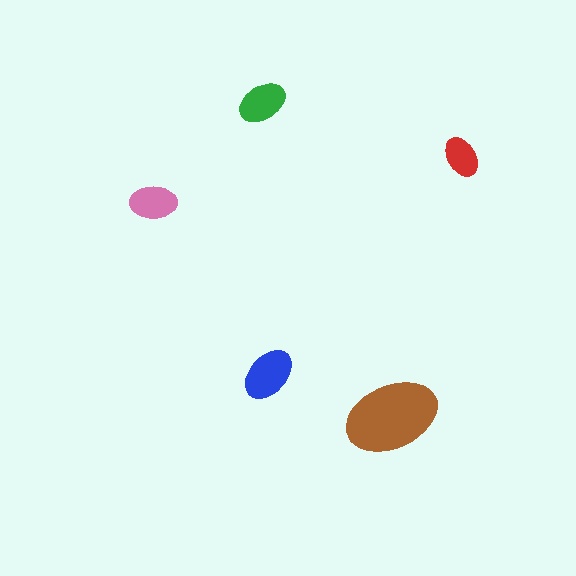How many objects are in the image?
There are 5 objects in the image.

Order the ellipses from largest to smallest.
the brown one, the blue one, the green one, the pink one, the red one.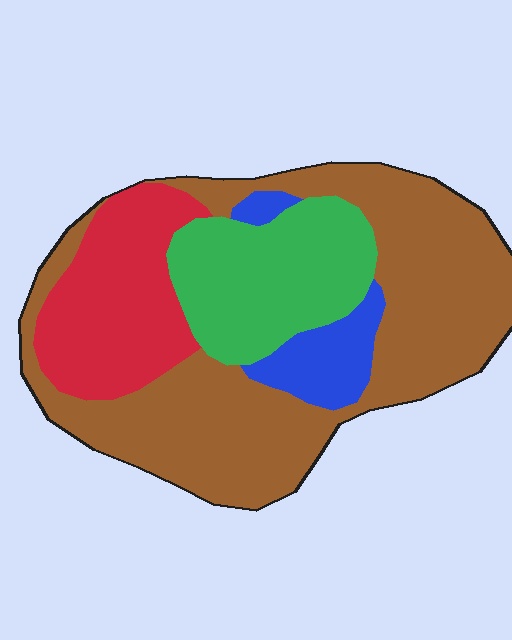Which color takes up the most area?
Brown, at roughly 50%.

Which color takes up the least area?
Blue, at roughly 10%.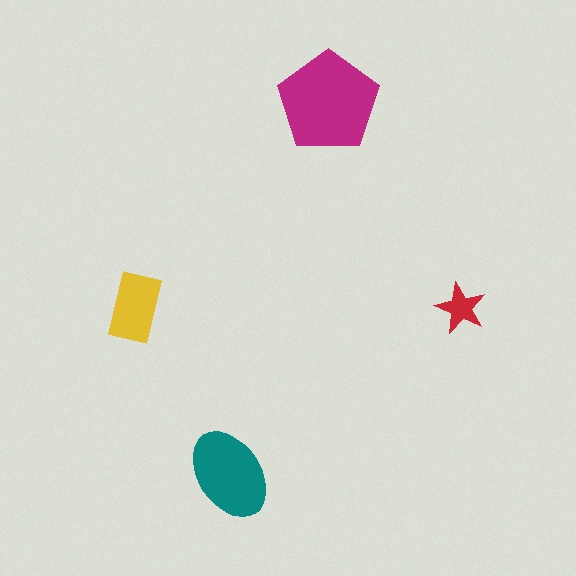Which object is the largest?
The magenta pentagon.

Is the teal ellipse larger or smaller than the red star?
Larger.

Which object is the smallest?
The red star.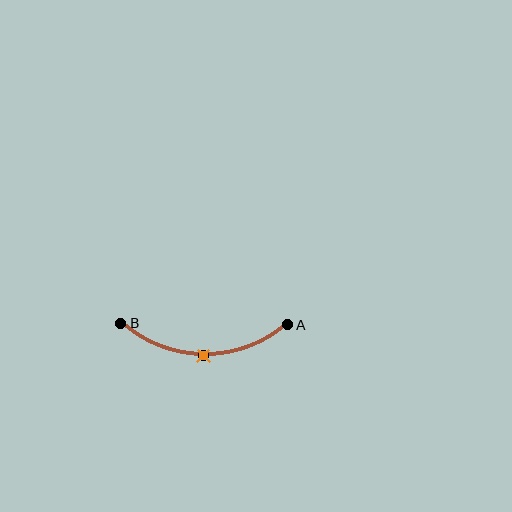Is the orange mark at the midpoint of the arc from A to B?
Yes. The orange mark lies on the arc at equal arc-length from both A and B — it is the arc midpoint.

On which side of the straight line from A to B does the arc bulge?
The arc bulges below the straight line connecting A and B.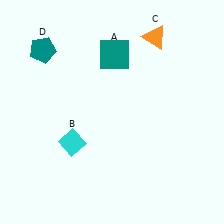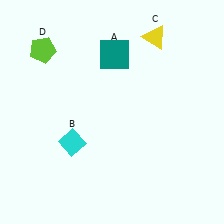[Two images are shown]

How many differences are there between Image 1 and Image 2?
There are 2 differences between the two images.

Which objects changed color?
C changed from orange to yellow. D changed from teal to lime.